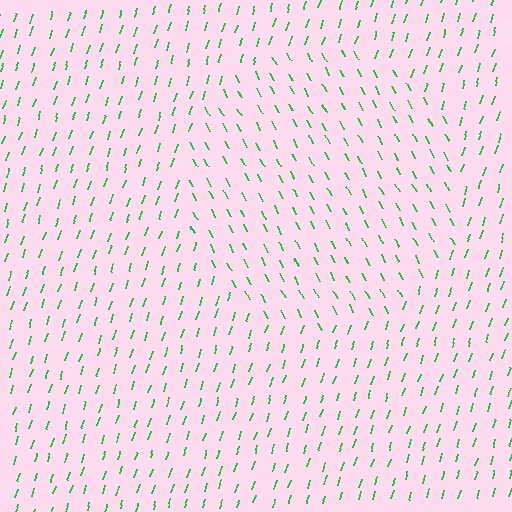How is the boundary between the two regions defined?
The boundary is defined purely by a change in line orientation (approximately 45 degrees difference). All lines are the same color and thickness.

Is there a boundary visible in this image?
Yes, there is a texture boundary formed by a change in line orientation.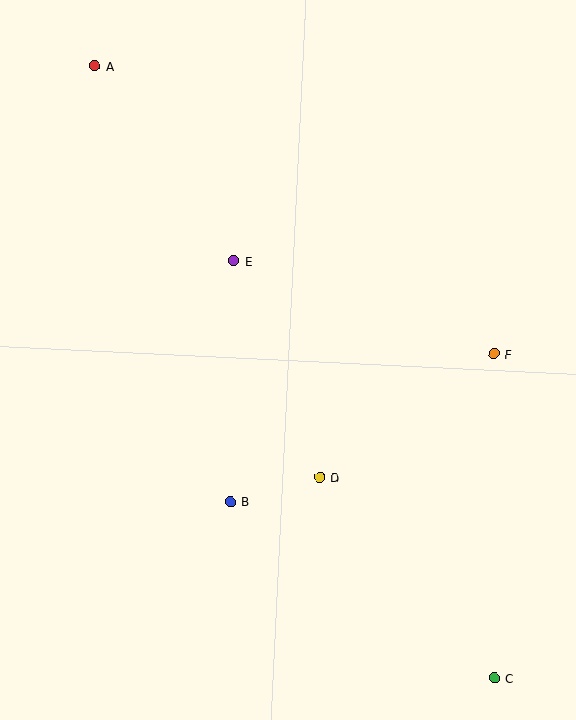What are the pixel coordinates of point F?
Point F is at (494, 354).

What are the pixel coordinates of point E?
Point E is at (234, 261).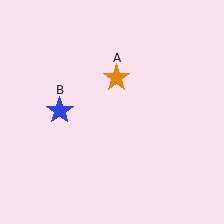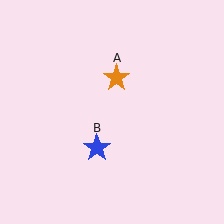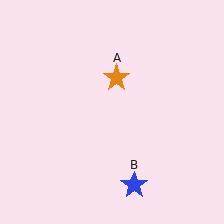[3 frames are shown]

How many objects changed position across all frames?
1 object changed position: blue star (object B).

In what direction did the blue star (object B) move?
The blue star (object B) moved down and to the right.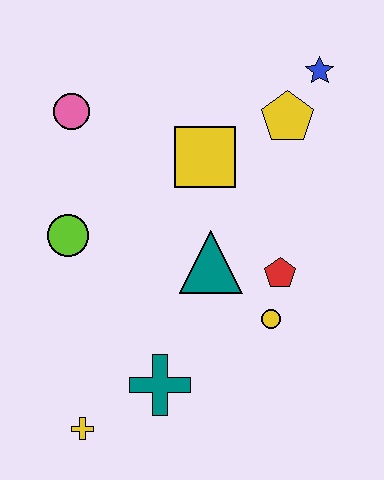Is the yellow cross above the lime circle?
No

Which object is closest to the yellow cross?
The teal cross is closest to the yellow cross.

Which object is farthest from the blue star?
The yellow cross is farthest from the blue star.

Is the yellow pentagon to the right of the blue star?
No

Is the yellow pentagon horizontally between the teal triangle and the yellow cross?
No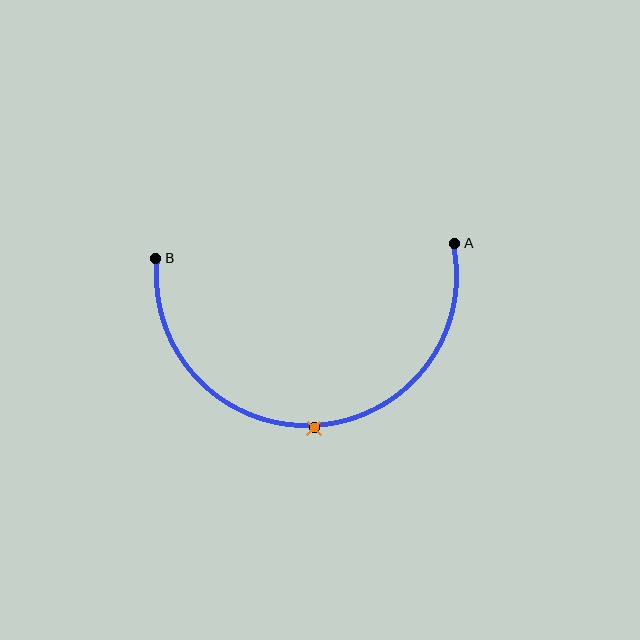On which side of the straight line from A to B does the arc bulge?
The arc bulges below the straight line connecting A and B.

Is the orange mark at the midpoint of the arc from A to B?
Yes. The orange mark lies on the arc at equal arc-length from both A and B — it is the arc midpoint.